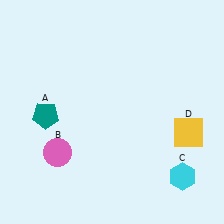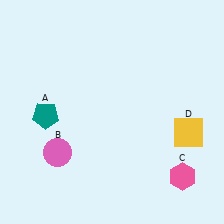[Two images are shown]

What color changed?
The hexagon (C) changed from cyan in Image 1 to pink in Image 2.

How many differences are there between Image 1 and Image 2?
There is 1 difference between the two images.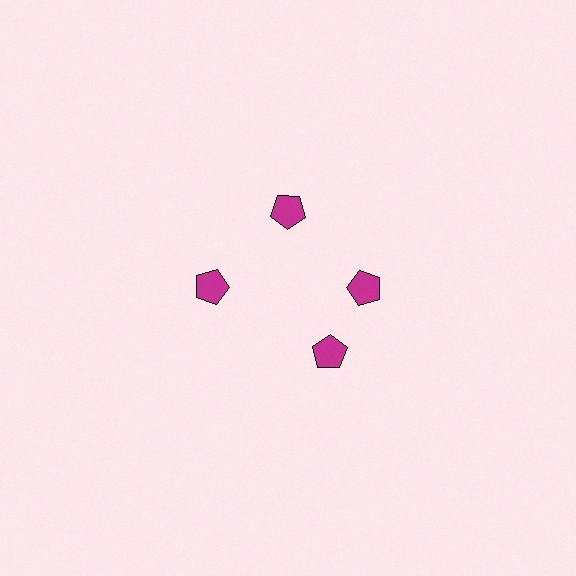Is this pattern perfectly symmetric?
No. The 4 magenta pentagons are arranged in a ring, but one element near the 6 o'clock position is rotated out of alignment along the ring, breaking the 4-fold rotational symmetry.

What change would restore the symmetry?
The symmetry would be restored by rotating it back into even spacing with its neighbors so that all 4 pentagons sit at equal angles and equal distance from the center.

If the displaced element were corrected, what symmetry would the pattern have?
It would have 4-fold rotational symmetry — the pattern would map onto itself every 90 degrees.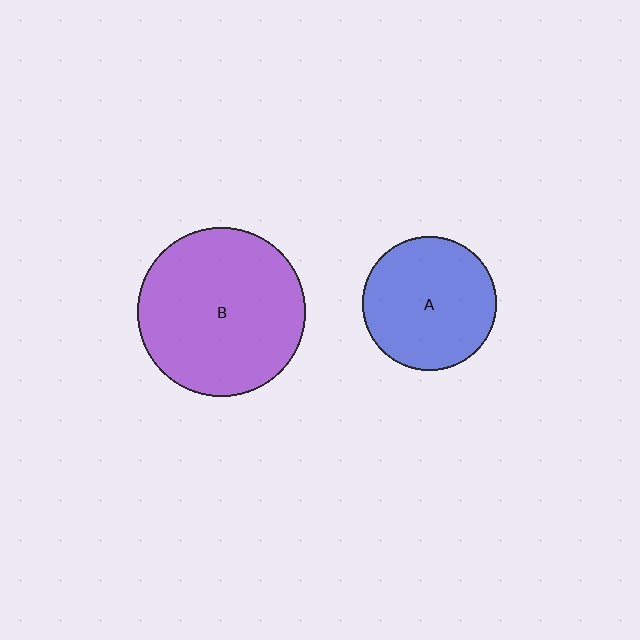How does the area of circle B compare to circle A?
Approximately 1.6 times.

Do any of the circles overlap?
No, none of the circles overlap.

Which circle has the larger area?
Circle B (purple).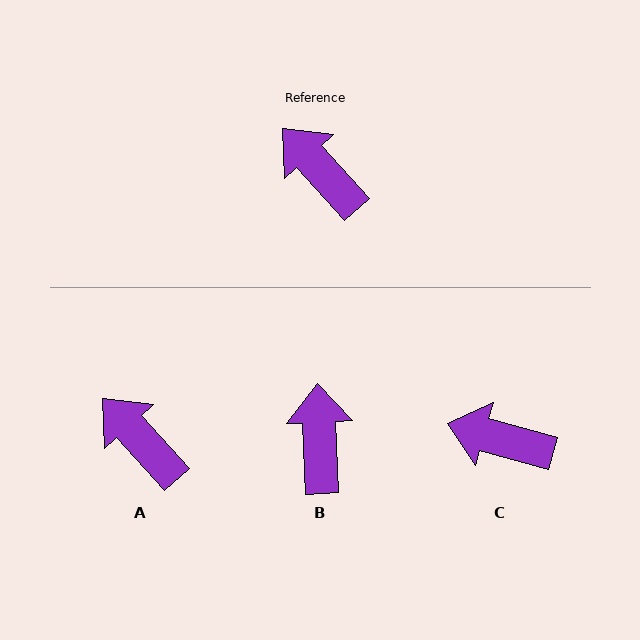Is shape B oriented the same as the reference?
No, it is off by about 40 degrees.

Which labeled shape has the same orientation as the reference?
A.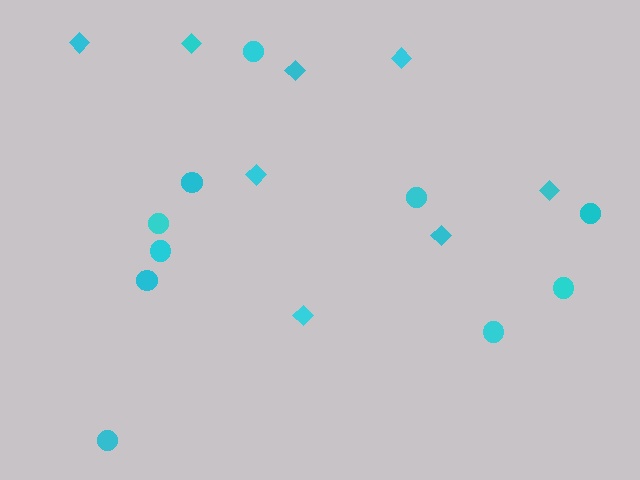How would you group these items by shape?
There are 2 groups: one group of diamonds (8) and one group of circles (10).